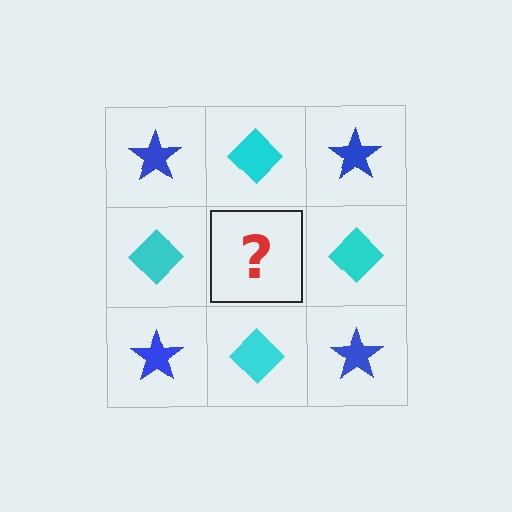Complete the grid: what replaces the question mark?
The question mark should be replaced with a blue star.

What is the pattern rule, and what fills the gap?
The rule is that it alternates blue star and cyan diamond in a checkerboard pattern. The gap should be filled with a blue star.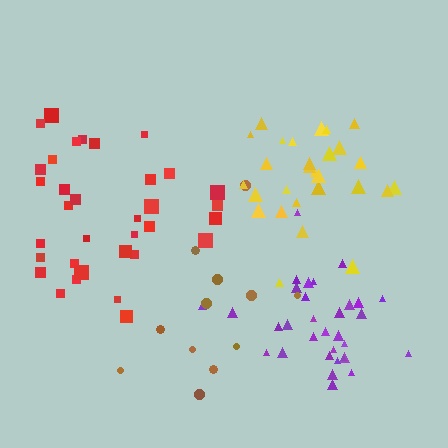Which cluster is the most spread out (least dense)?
Brown.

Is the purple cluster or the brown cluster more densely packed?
Purple.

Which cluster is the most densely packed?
Yellow.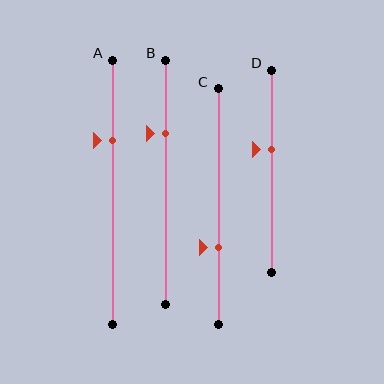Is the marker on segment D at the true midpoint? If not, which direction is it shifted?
No, the marker on segment D is shifted upward by about 11% of the segment length.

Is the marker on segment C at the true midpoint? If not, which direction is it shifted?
No, the marker on segment C is shifted downward by about 18% of the segment length.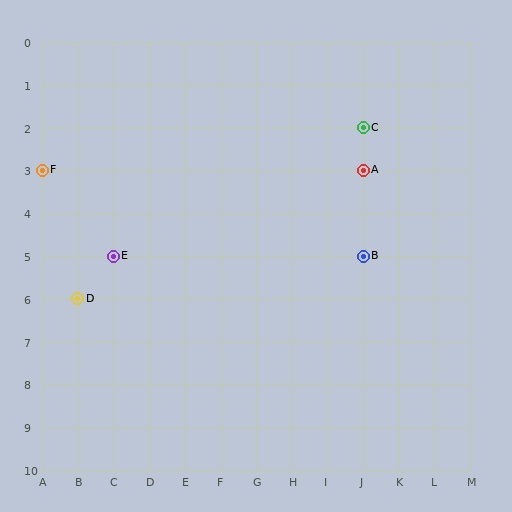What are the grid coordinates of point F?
Point F is at grid coordinates (A, 3).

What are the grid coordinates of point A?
Point A is at grid coordinates (J, 3).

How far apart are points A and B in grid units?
Points A and B are 2 rows apart.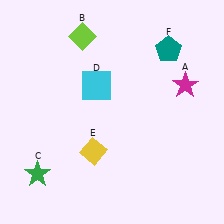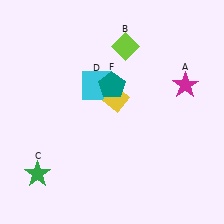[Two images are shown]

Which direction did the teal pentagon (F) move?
The teal pentagon (F) moved left.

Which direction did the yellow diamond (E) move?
The yellow diamond (E) moved up.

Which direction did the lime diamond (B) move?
The lime diamond (B) moved right.